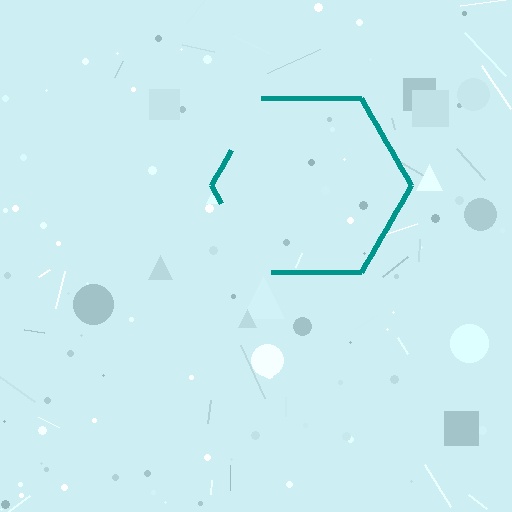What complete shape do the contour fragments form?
The contour fragments form a hexagon.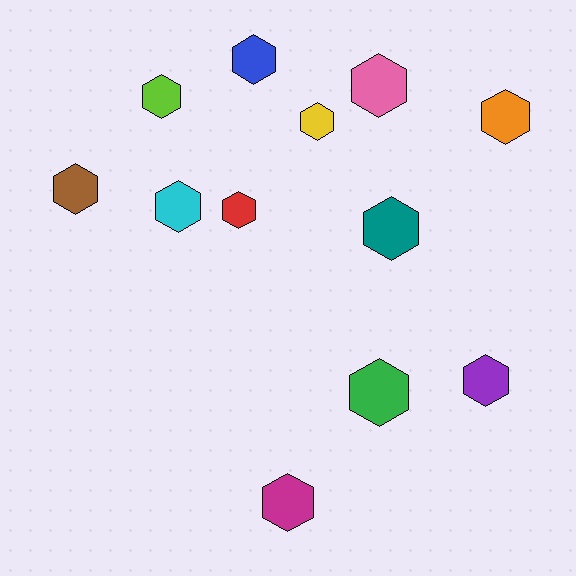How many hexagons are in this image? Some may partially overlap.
There are 12 hexagons.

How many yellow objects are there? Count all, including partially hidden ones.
There is 1 yellow object.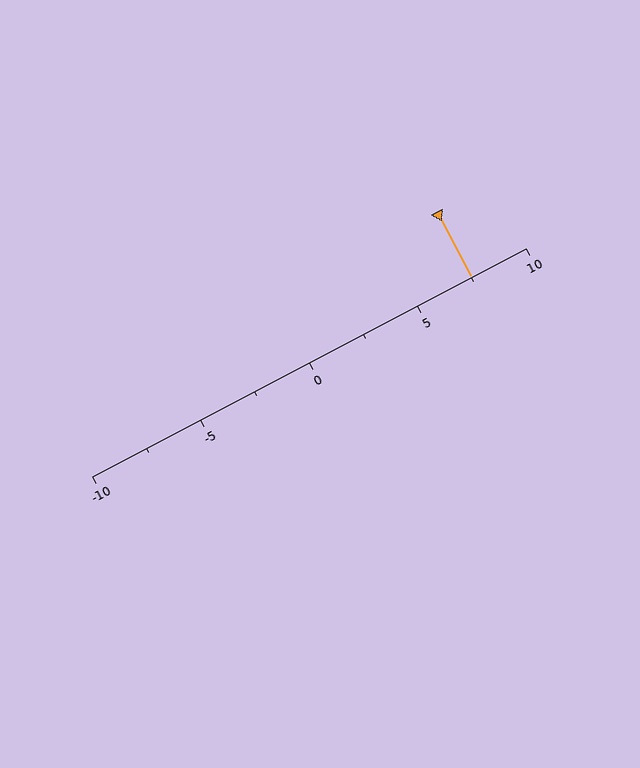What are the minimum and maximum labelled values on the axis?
The axis runs from -10 to 10.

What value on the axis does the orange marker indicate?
The marker indicates approximately 7.5.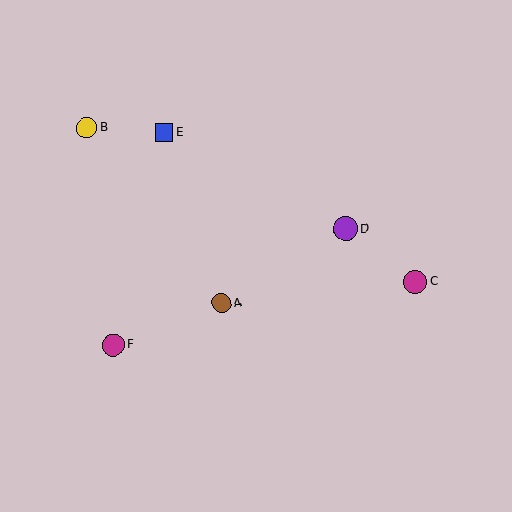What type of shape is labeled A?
Shape A is a brown circle.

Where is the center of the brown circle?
The center of the brown circle is at (221, 304).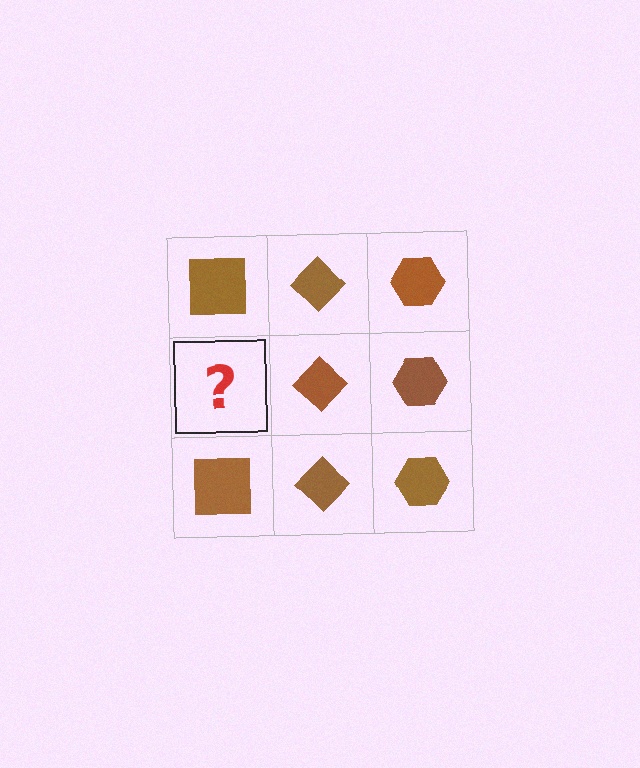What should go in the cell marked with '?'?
The missing cell should contain a brown square.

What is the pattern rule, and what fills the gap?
The rule is that each column has a consistent shape. The gap should be filled with a brown square.